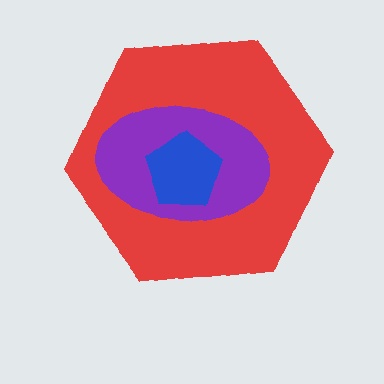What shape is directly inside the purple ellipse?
The blue pentagon.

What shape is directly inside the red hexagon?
The purple ellipse.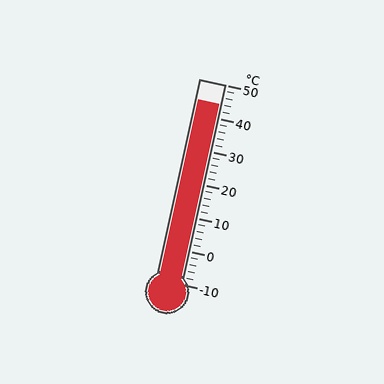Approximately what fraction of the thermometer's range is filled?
The thermometer is filled to approximately 90% of its range.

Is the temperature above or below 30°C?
The temperature is above 30°C.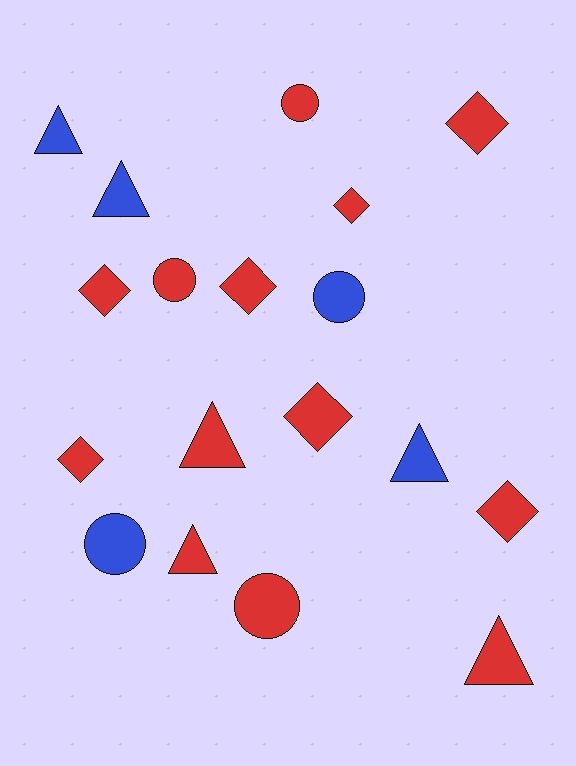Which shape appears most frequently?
Diamond, with 7 objects.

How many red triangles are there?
There are 3 red triangles.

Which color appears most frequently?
Red, with 13 objects.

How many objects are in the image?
There are 18 objects.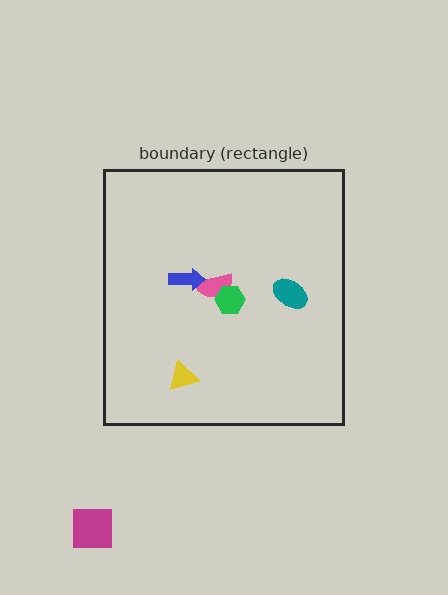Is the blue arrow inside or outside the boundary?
Inside.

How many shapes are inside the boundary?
5 inside, 1 outside.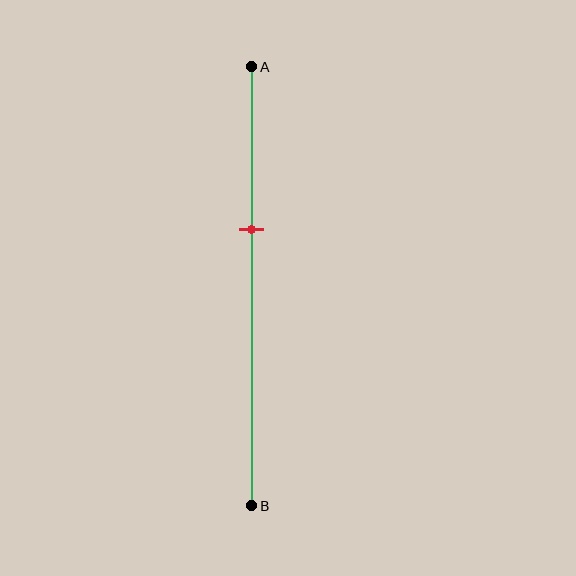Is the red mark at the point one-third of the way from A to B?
No, the mark is at about 35% from A, not at the 33% one-third point.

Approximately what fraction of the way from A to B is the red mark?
The red mark is approximately 35% of the way from A to B.